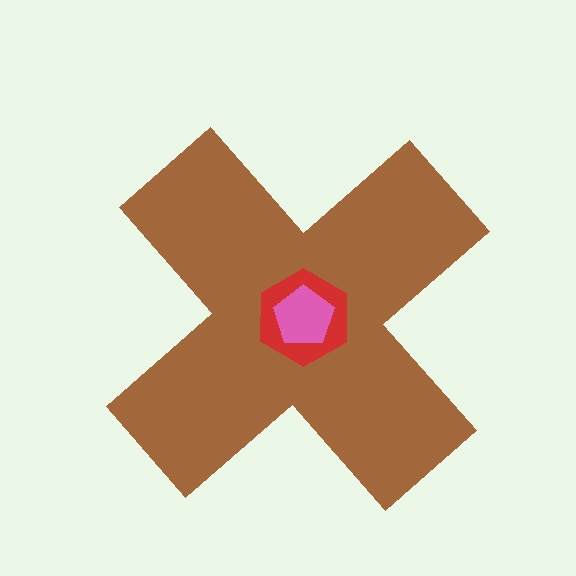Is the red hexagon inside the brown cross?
Yes.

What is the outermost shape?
The brown cross.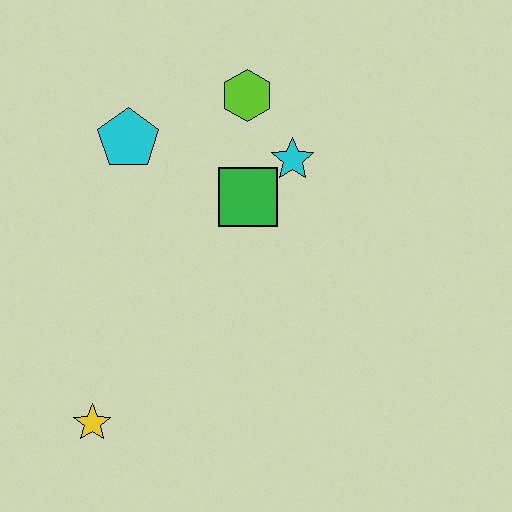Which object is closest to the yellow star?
The green square is closest to the yellow star.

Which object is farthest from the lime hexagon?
The yellow star is farthest from the lime hexagon.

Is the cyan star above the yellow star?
Yes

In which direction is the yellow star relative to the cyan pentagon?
The yellow star is below the cyan pentagon.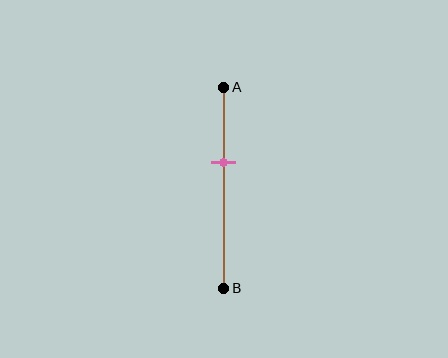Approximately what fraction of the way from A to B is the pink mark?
The pink mark is approximately 35% of the way from A to B.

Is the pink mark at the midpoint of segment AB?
No, the mark is at about 35% from A, not at the 50% midpoint.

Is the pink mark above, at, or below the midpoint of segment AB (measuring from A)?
The pink mark is above the midpoint of segment AB.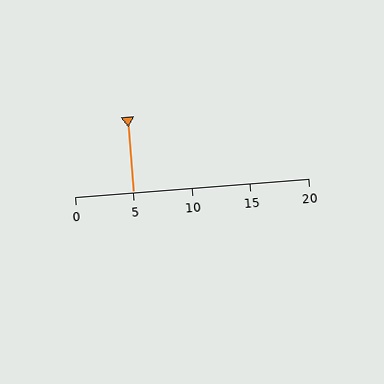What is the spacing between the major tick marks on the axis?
The major ticks are spaced 5 apart.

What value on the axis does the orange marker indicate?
The marker indicates approximately 5.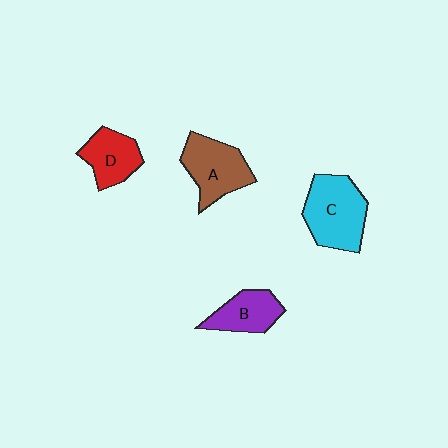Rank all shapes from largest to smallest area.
From largest to smallest: C (cyan), A (brown), D (red), B (purple).